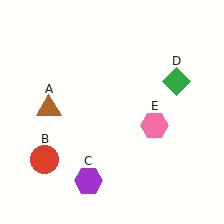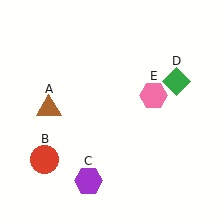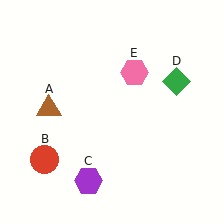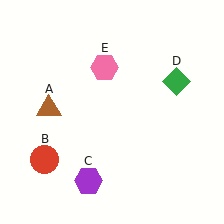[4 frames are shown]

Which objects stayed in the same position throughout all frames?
Brown triangle (object A) and red circle (object B) and purple hexagon (object C) and green diamond (object D) remained stationary.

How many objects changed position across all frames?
1 object changed position: pink hexagon (object E).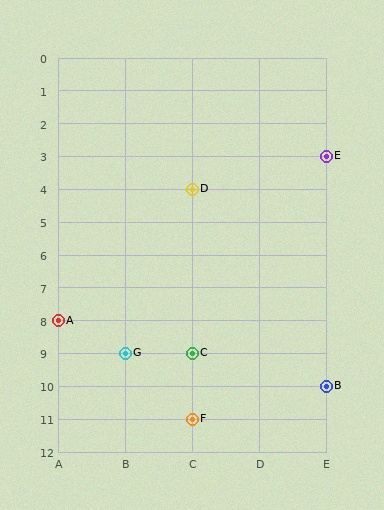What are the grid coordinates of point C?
Point C is at grid coordinates (C, 9).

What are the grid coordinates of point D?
Point D is at grid coordinates (C, 4).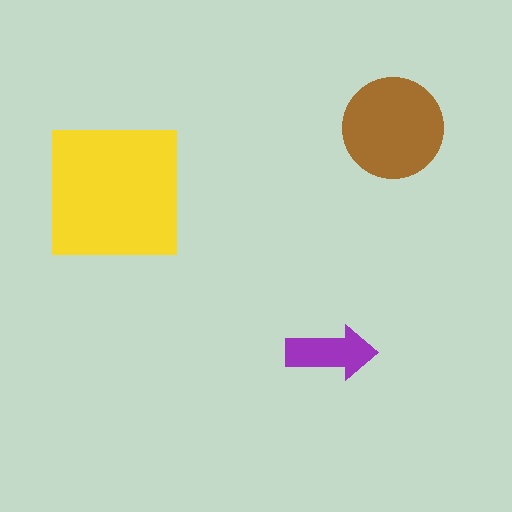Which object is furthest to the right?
The brown circle is rightmost.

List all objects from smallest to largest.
The purple arrow, the brown circle, the yellow square.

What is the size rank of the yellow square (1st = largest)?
1st.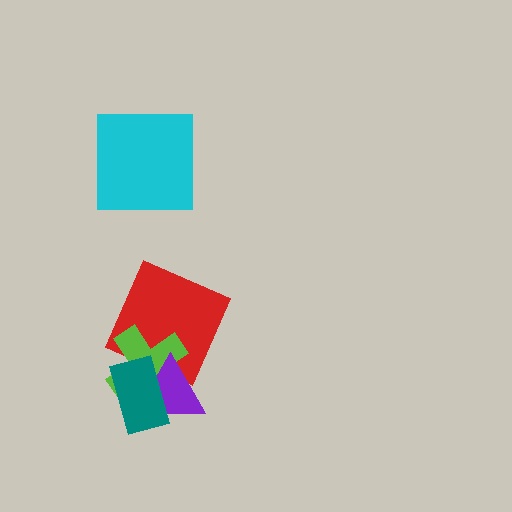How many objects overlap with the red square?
2 objects overlap with the red square.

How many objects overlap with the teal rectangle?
2 objects overlap with the teal rectangle.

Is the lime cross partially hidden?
Yes, it is partially covered by another shape.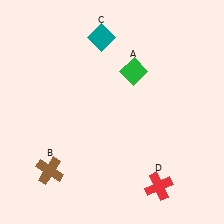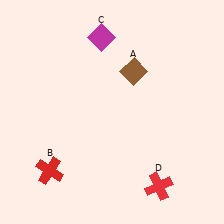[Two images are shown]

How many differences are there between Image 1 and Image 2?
There are 3 differences between the two images.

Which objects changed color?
A changed from green to brown. B changed from brown to red. C changed from teal to magenta.